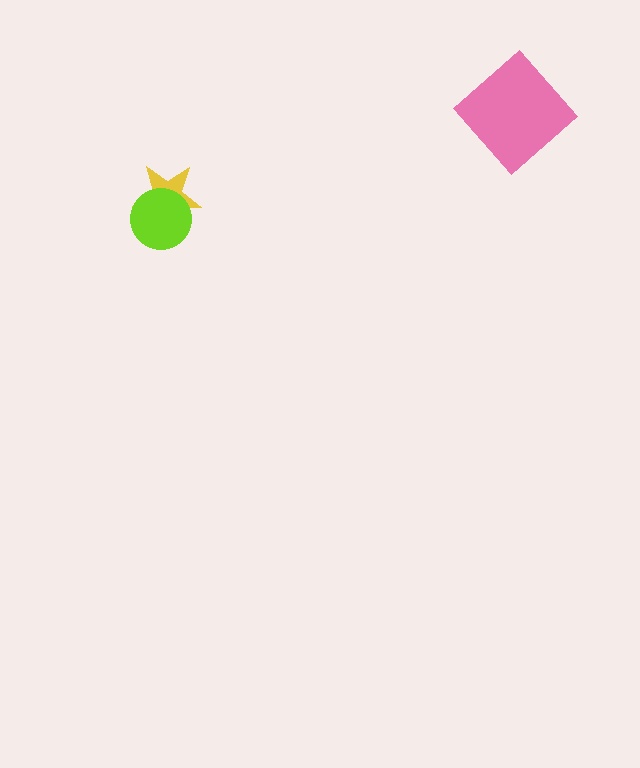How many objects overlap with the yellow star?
1 object overlaps with the yellow star.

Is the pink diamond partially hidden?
No, no other shape covers it.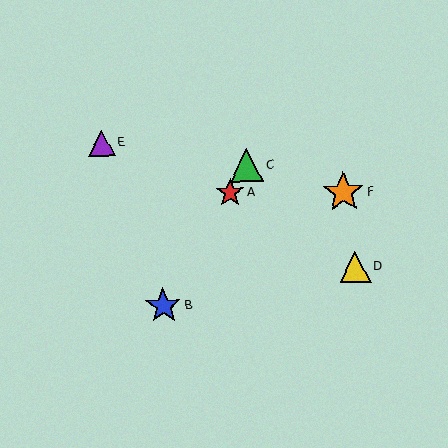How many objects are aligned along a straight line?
3 objects (A, B, C) are aligned along a straight line.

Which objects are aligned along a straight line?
Objects A, B, C are aligned along a straight line.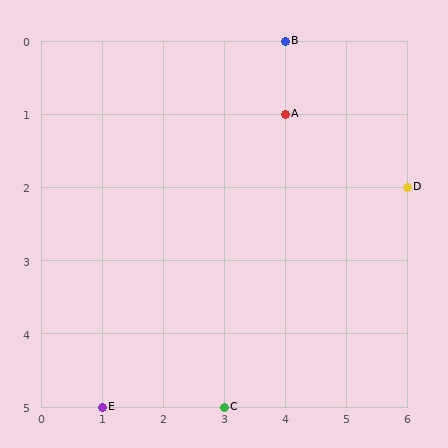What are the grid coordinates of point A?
Point A is at grid coordinates (4, 1).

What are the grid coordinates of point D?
Point D is at grid coordinates (6, 2).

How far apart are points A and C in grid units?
Points A and C are 1 column and 4 rows apart (about 4.1 grid units diagonally).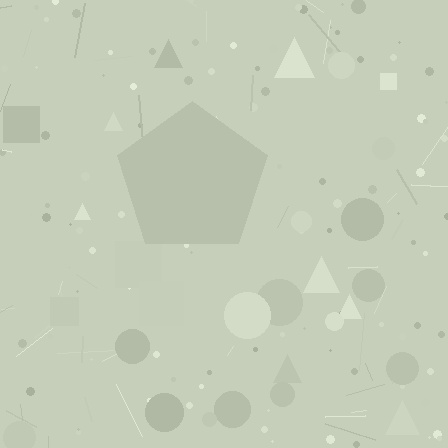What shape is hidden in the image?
A pentagon is hidden in the image.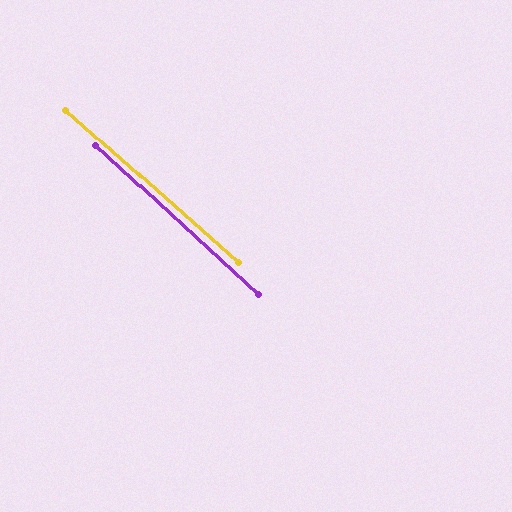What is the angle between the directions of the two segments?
Approximately 1 degree.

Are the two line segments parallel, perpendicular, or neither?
Parallel — their directions differ by only 1.0°.